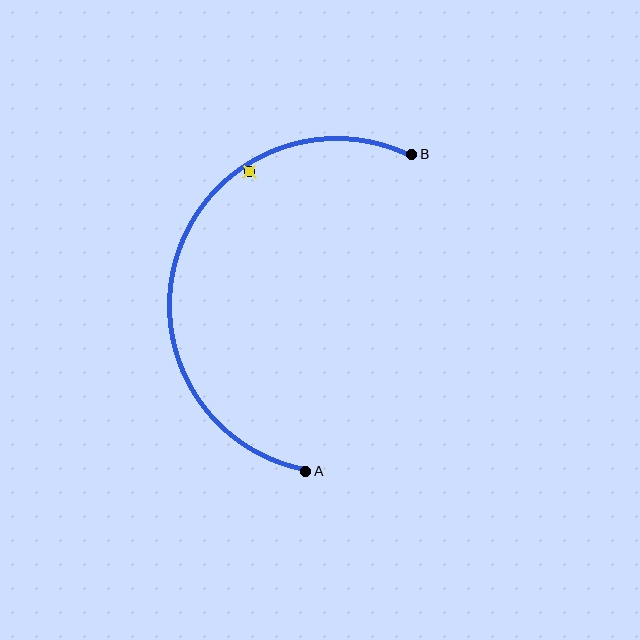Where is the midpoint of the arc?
The arc midpoint is the point on the curve farthest from the straight line joining A and B. It sits to the left of that line.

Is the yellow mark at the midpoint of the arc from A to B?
No — the yellow mark does not lie on the arc at all. It sits slightly inside the curve.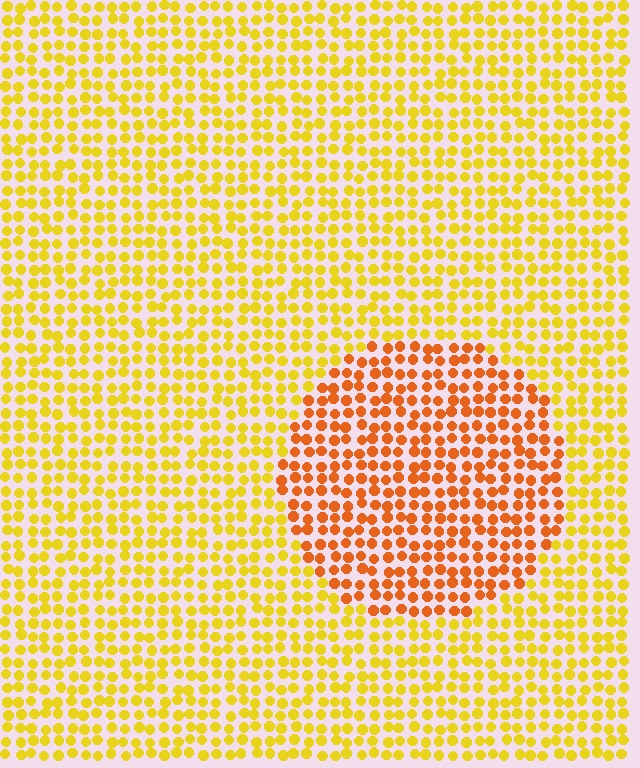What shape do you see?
I see a circle.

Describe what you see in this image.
The image is filled with small yellow elements in a uniform arrangement. A circle-shaped region is visible where the elements are tinted to a slightly different hue, forming a subtle color boundary.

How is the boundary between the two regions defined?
The boundary is defined purely by a slight shift in hue (about 34 degrees). Spacing, size, and orientation are identical on both sides.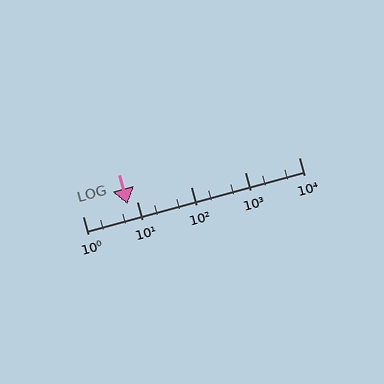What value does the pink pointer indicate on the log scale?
The pointer indicates approximately 6.7.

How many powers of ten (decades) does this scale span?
The scale spans 4 decades, from 1 to 10000.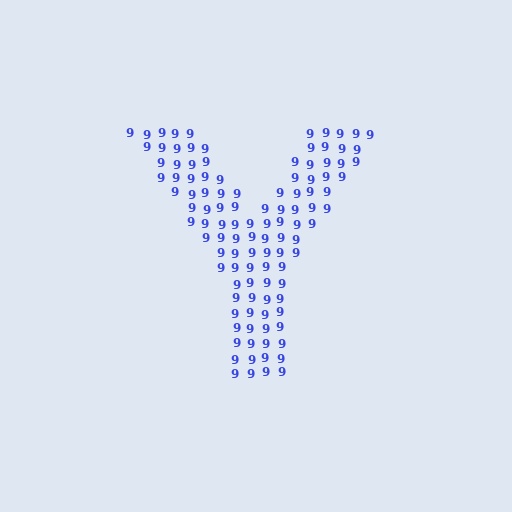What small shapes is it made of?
It is made of small digit 9's.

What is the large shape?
The large shape is the letter Y.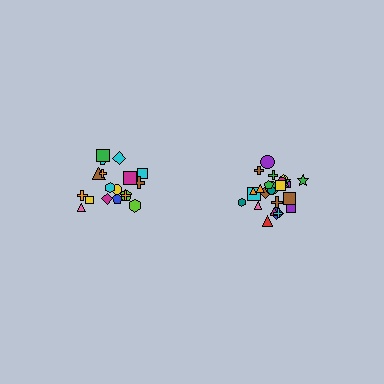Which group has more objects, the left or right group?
The right group.